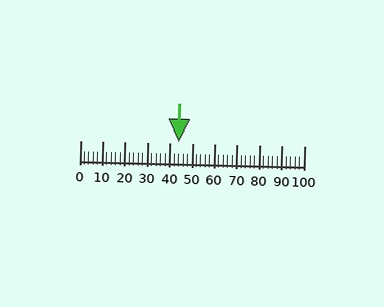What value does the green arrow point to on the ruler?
The green arrow points to approximately 44.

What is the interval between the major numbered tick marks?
The major tick marks are spaced 10 units apart.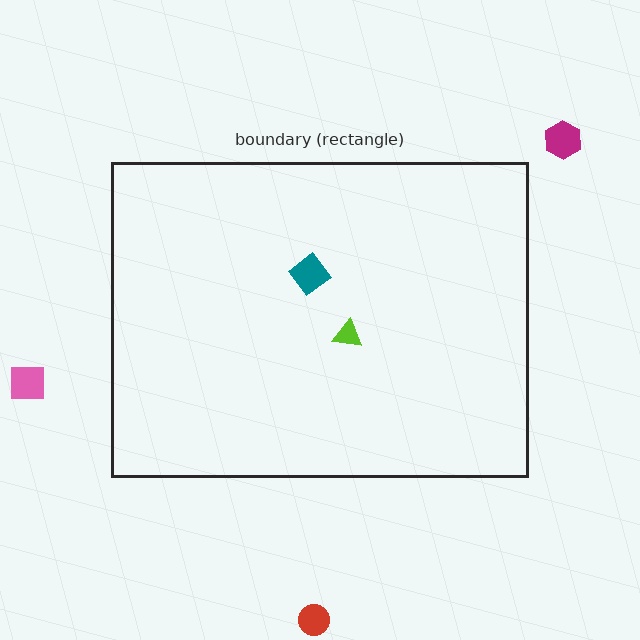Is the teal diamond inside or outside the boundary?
Inside.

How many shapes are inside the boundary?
2 inside, 3 outside.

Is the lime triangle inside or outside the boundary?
Inside.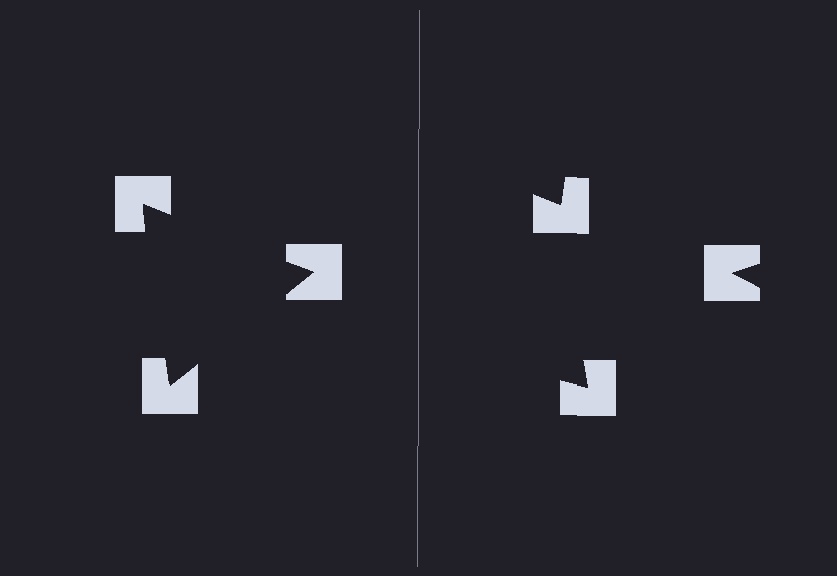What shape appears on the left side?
An illusory triangle.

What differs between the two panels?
The notched squares are positioned identically on both sides; only the wedge orientations differ. On the left they align to a triangle; on the right they are misaligned.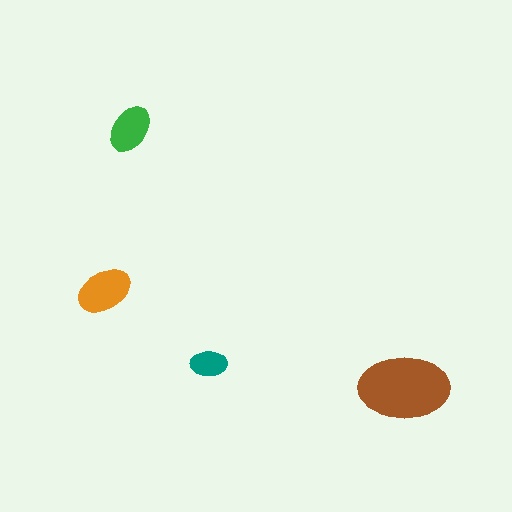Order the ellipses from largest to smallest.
the brown one, the orange one, the green one, the teal one.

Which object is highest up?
The green ellipse is topmost.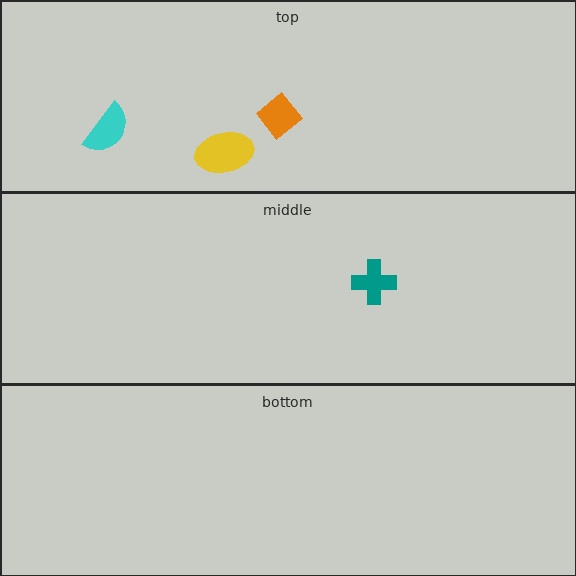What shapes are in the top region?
The cyan semicircle, the yellow ellipse, the orange diamond.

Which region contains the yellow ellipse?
The top region.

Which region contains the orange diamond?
The top region.